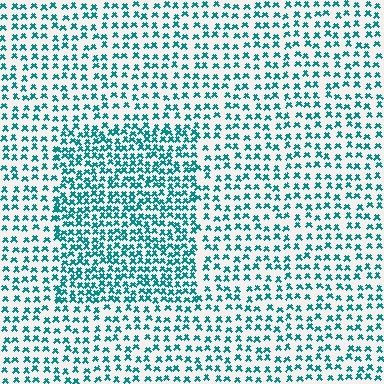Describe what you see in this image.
The image contains small teal elements arranged at two different densities. A rectangle-shaped region is visible where the elements are more densely packed than the surrounding area.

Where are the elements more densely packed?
The elements are more densely packed inside the rectangle boundary.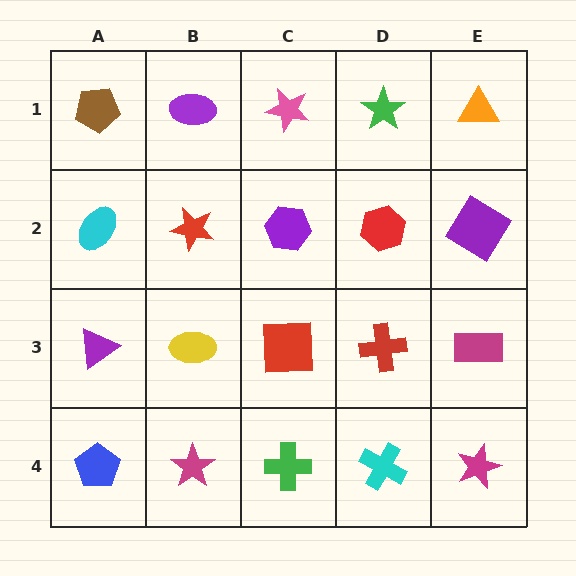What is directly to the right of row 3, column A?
A yellow ellipse.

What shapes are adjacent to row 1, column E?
A purple diamond (row 2, column E), a green star (row 1, column D).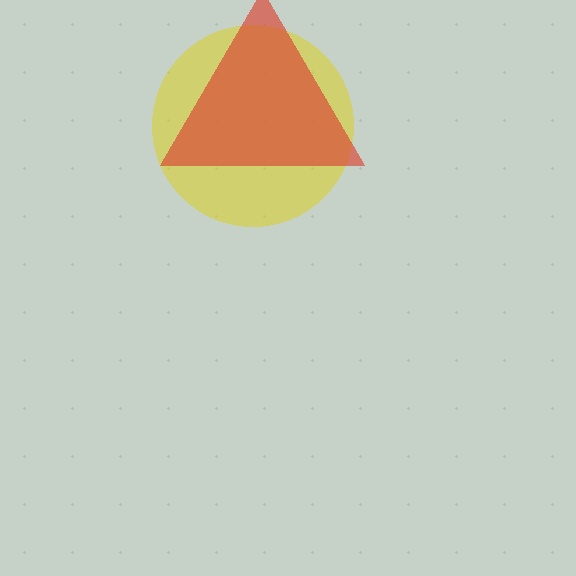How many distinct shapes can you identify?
There are 2 distinct shapes: a yellow circle, a red triangle.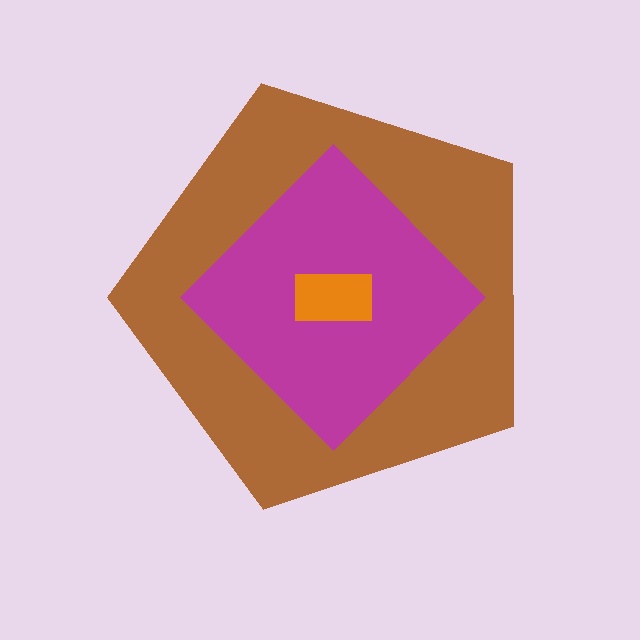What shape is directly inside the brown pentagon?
The magenta diamond.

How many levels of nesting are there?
3.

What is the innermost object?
The orange rectangle.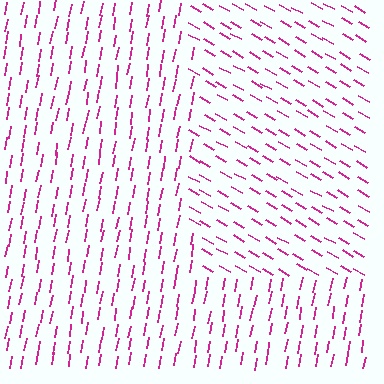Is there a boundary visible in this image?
Yes, there is a texture boundary formed by a change in line orientation.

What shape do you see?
I see a rectangle.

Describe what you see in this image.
The image is filled with small magenta line segments. A rectangle region in the image has lines oriented differently from the surrounding lines, creating a visible texture boundary.